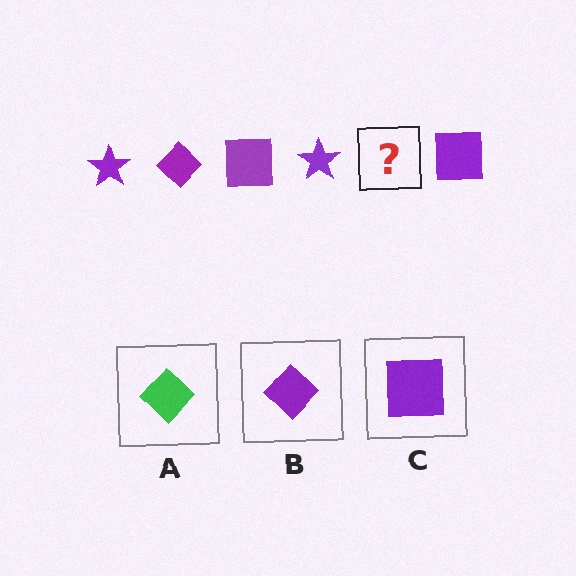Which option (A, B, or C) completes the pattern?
B.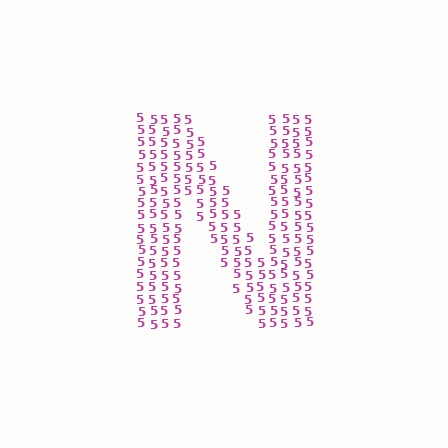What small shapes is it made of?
It is made of small digit 5's.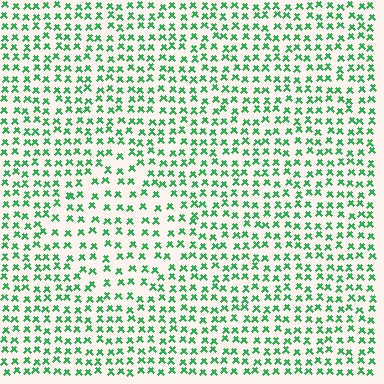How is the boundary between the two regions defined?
The boundary is defined by a change in element density (approximately 1.4x ratio). All elements are the same color, size, and shape.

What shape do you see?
I see a diamond.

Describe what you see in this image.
The image contains small green elements arranged at two different densities. A diamond-shaped region is visible where the elements are less densely packed than the surrounding area.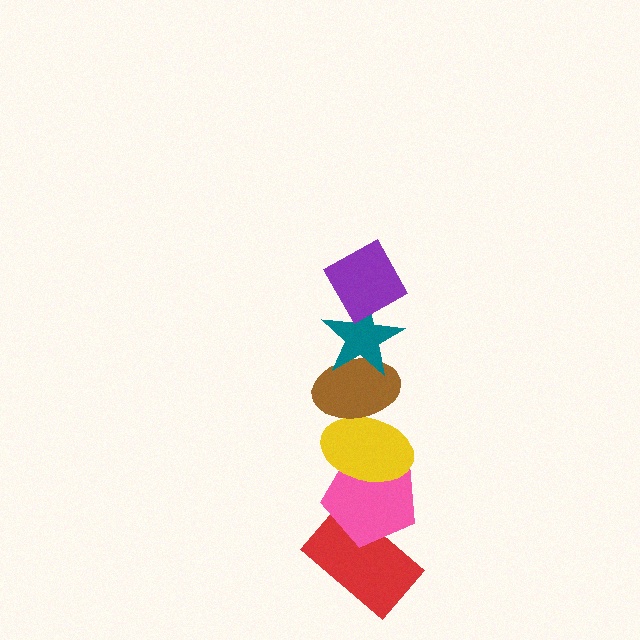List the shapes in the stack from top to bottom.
From top to bottom: the purple diamond, the teal star, the brown ellipse, the yellow ellipse, the pink pentagon, the red rectangle.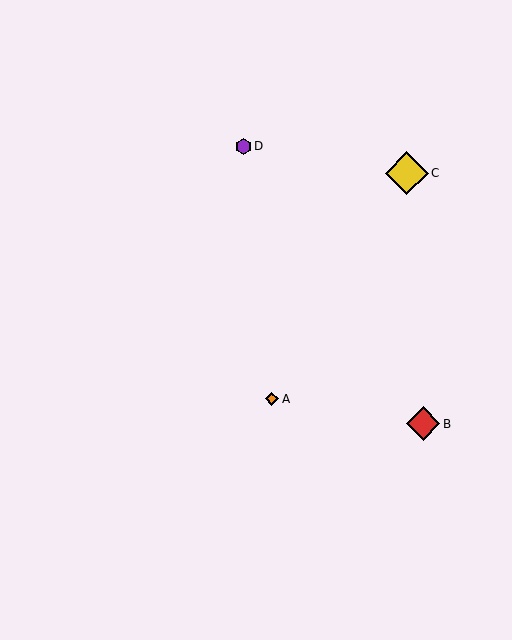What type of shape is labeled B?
Shape B is a red diamond.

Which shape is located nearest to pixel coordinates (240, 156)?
The purple hexagon (labeled D) at (243, 147) is nearest to that location.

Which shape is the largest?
The yellow diamond (labeled C) is the largest.